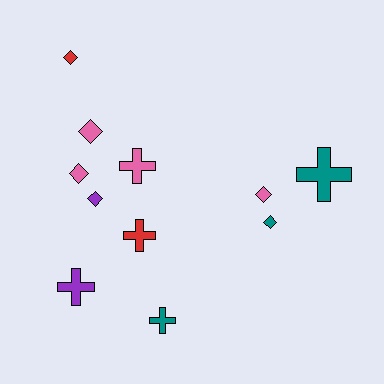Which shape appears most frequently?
Diamond, with 6 objects.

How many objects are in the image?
There are 11 objects.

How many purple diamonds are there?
There is 1 purple diamond.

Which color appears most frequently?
Pink, with 4 objects.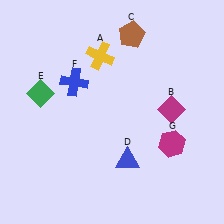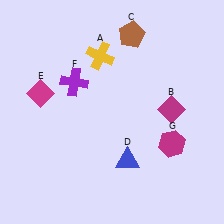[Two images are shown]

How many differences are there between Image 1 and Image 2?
There are 2 differences between the two images.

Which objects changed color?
E changed from green to magenta. F changed from blue to purple.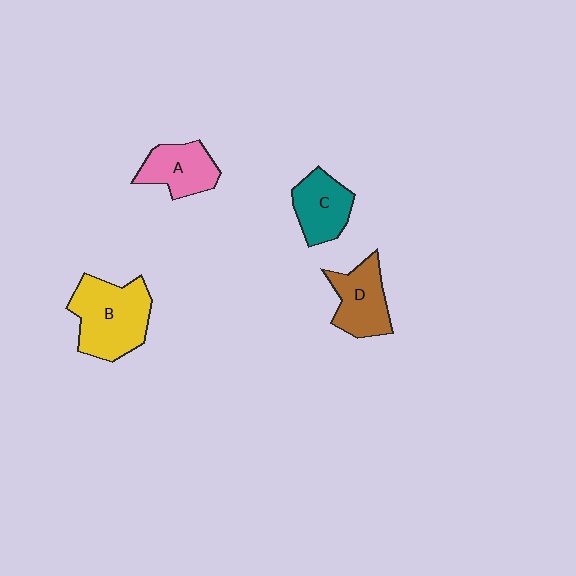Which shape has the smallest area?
Shape C (teal).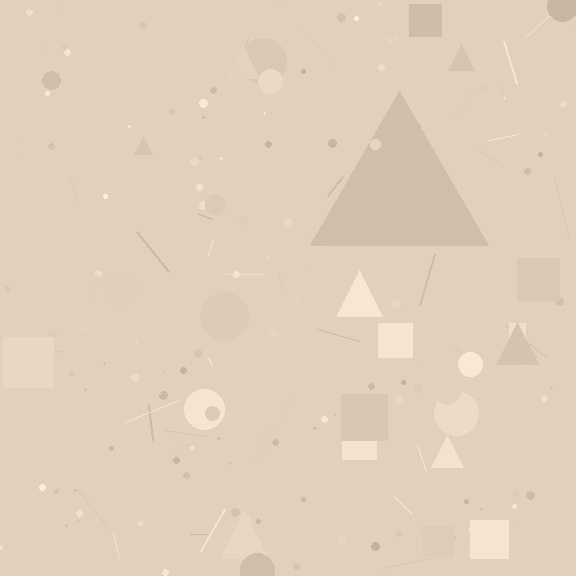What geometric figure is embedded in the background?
A triangle is embedded in the background.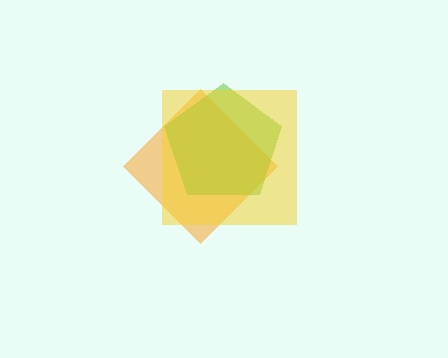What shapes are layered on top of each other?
The layered shapes are: an orange diamond, a lime pentagon, a yellow square.